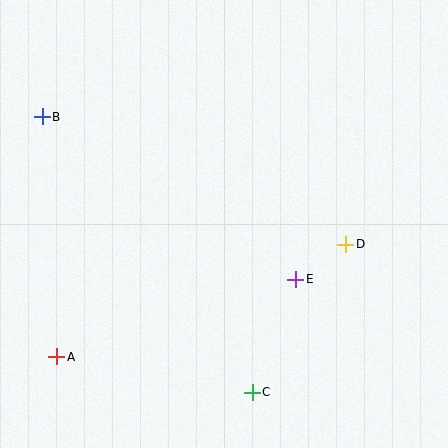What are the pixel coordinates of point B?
Point B is at (42, 117).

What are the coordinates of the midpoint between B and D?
The midpoint between B and D is at (194, 180).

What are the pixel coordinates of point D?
Point D is at (346, 244).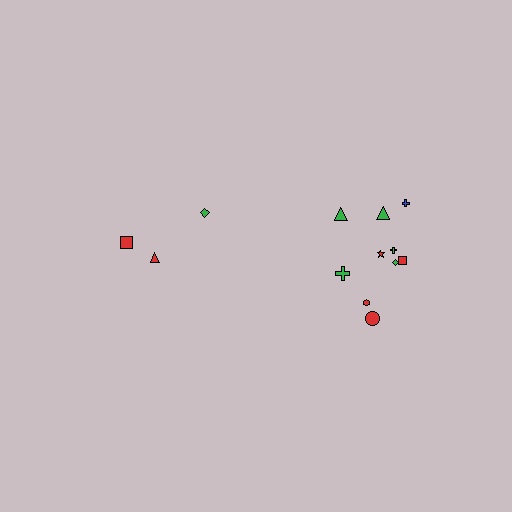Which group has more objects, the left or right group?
The right group.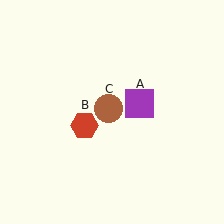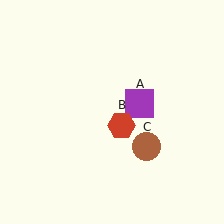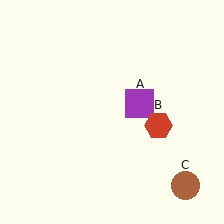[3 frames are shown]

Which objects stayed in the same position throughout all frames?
Purple square (object A) remained stationary.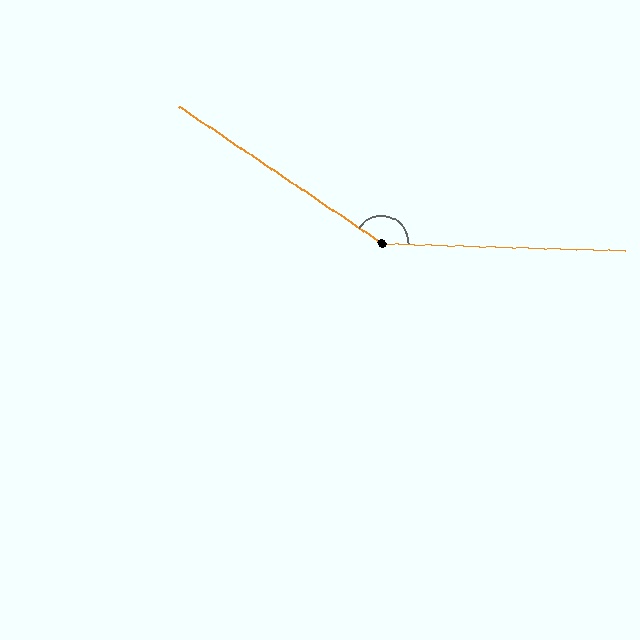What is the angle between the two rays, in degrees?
Approximately 148 degrees.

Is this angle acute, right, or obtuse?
It is obtuse.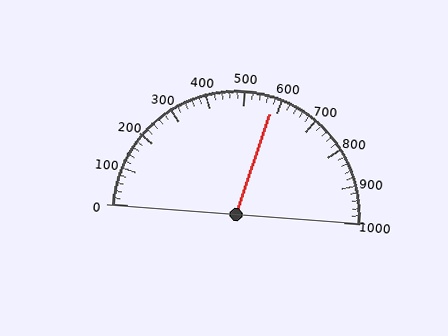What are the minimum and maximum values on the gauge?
The gauge ranges from 0 to 1000.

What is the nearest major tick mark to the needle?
The nearest major tick mark is 600.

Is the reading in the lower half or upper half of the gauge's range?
The reading is in the upper half of the range (0 to 1000).